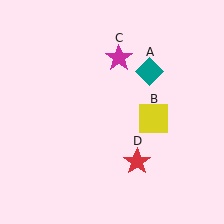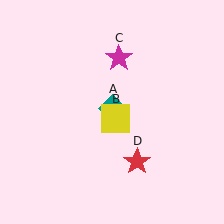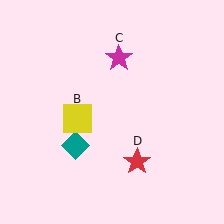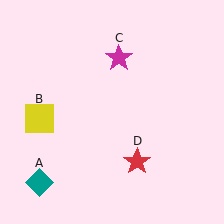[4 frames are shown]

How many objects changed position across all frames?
2 objects changed position: teal diamond (object A), yellow square (object B).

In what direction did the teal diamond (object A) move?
The teal diamond (object A) moved down and to the left.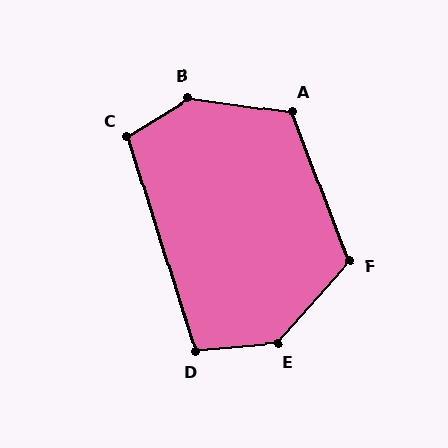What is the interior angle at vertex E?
Approximately 137 degrees (obtuse).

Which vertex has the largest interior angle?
B, at approximately 140 degrees.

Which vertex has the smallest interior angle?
D, at approximately 102 degrees.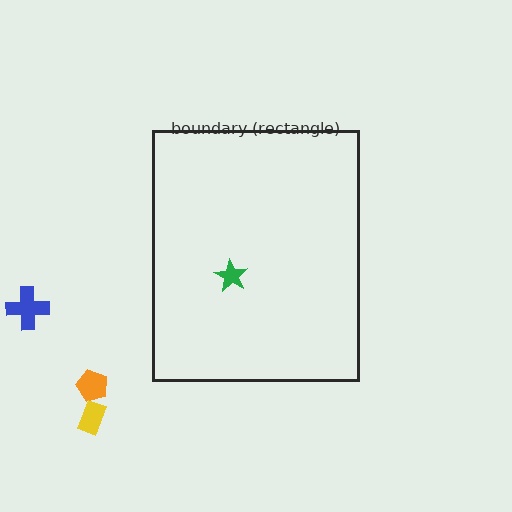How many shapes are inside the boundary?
1 inside, 3 outside.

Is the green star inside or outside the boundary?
Inside.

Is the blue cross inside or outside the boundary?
Outside.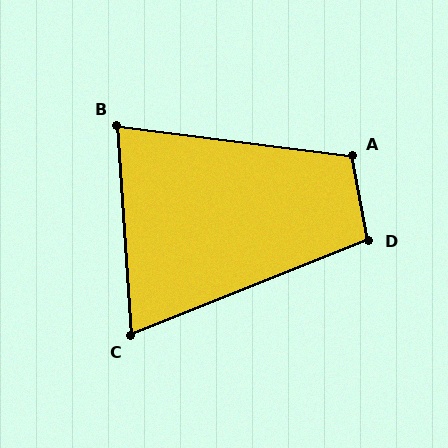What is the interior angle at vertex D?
Approximately 101 degrees (obtuse).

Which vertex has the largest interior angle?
A, at approximately 108 degrees.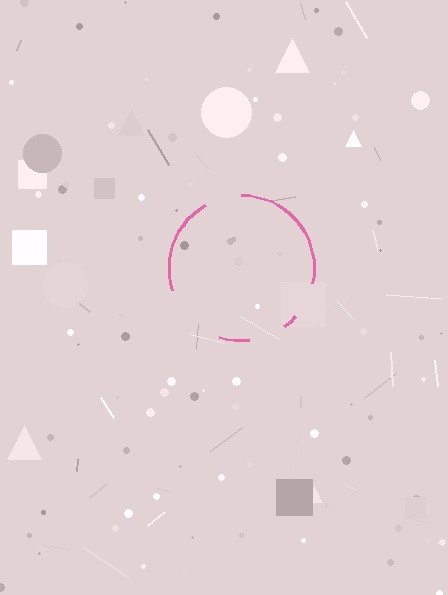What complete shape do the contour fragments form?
The contour fragments form a circle.